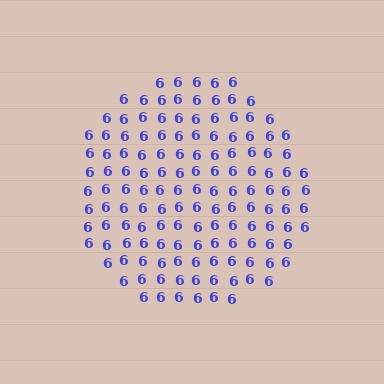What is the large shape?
The large shape is a circle.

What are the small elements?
The small elements are digit 6's.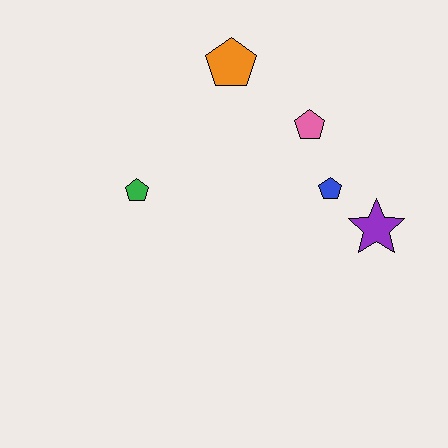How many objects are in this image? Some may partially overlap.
There are 5 objects.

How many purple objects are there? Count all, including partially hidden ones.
There is 1 purple object.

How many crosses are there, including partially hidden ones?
There are no crosses.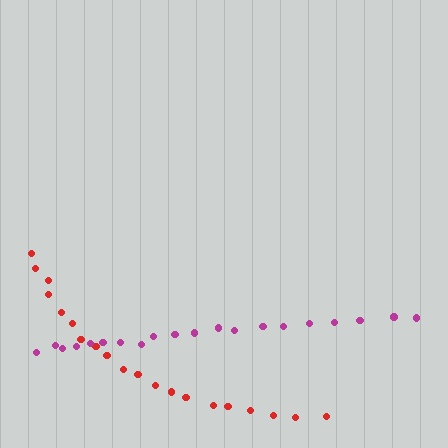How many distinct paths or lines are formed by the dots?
There are 2 distinct paths.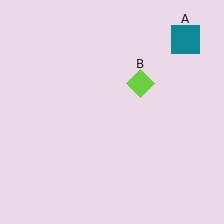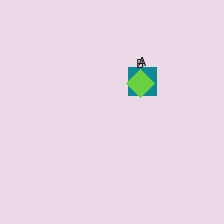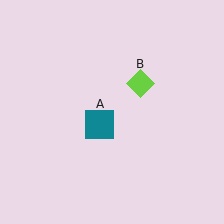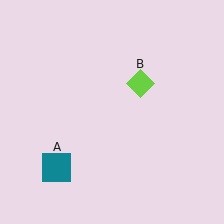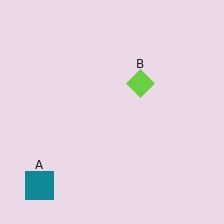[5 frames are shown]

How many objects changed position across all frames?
1 object changed position: teal square (object A).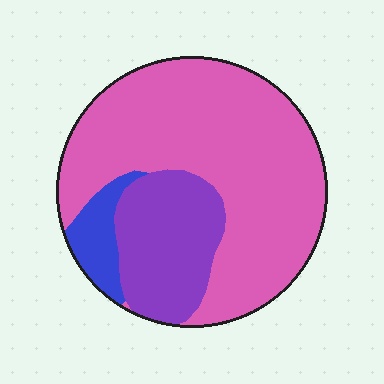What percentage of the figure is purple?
Purple covers roughly 25% of the figure.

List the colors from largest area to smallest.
From largest to smallest: pink, purple, blue.